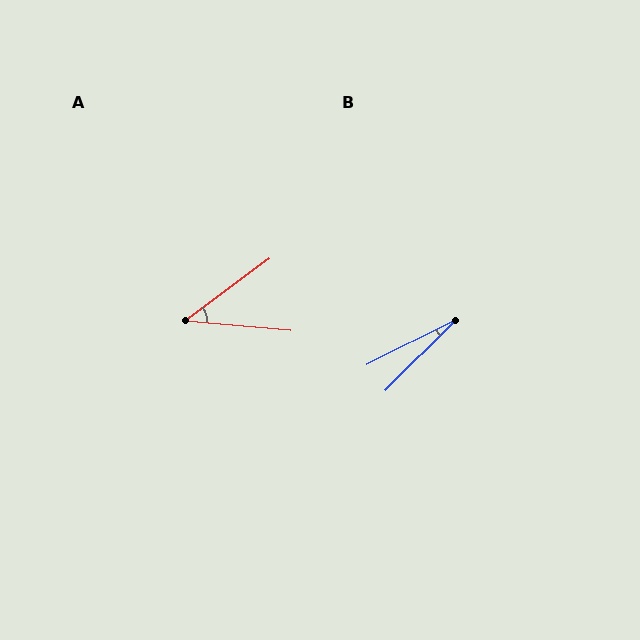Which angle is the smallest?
B, at approximately 18 degrees.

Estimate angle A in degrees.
Approximately 42 degrees.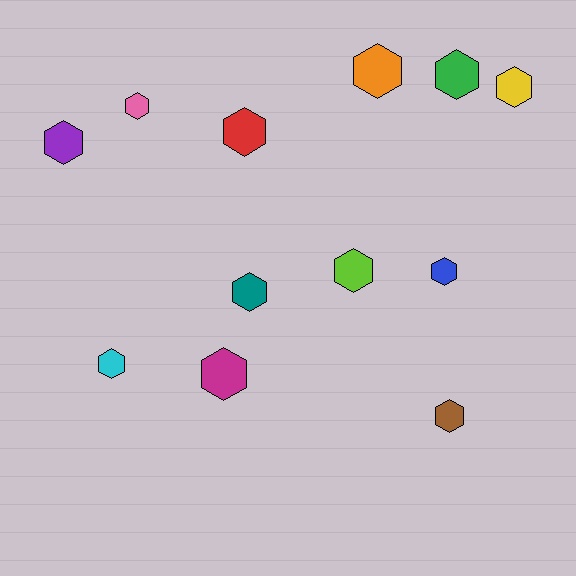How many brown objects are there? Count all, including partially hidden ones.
There is 1 brown object.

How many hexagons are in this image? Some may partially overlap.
There are 12 hexagons.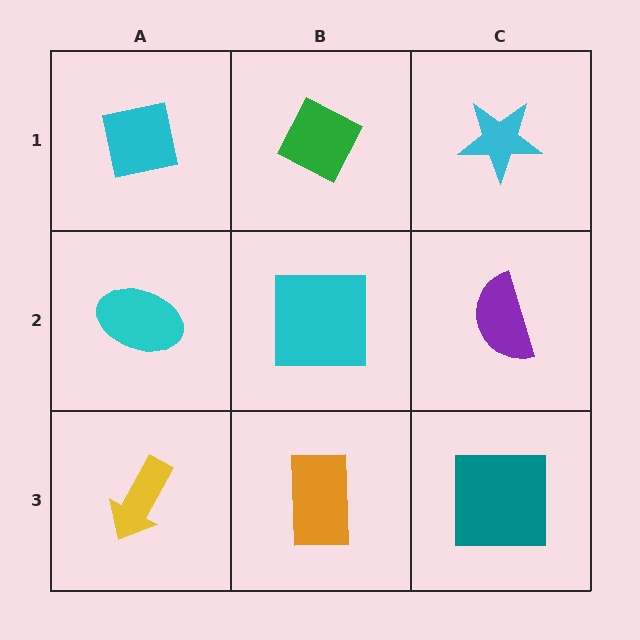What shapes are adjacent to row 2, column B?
A green diamond (row 1, column B), an orange rectangle (row 3, column B), a cyan ellipse (row 2, column A), a purple semicircle (row 2, column C).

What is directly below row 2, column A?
A yellow arrow.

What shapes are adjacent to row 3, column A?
A cyan ellipse (row 2, column A), an orange rectangle (row 3, column B).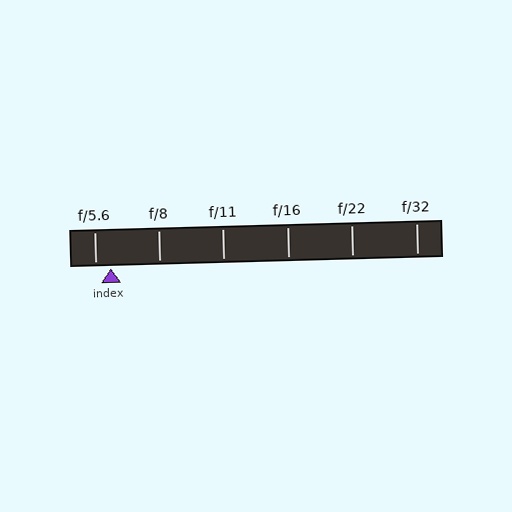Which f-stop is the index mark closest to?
The index mark is closest to f/5.6.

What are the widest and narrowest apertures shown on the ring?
The widest aperture shown is f/5.6 and the narrowest is f/32.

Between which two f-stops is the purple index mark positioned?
The index mark is between f/5.6 and f/8.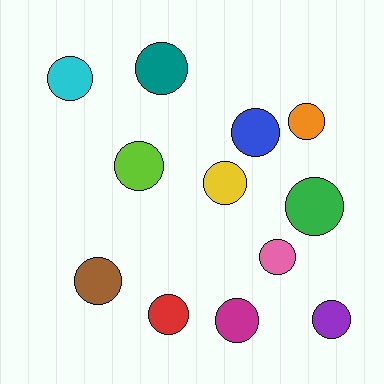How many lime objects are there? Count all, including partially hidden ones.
There is 1 lime object.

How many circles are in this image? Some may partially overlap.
There are 12 circles.